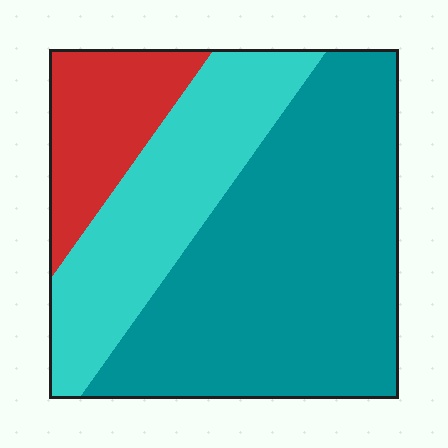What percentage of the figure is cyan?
Cyan takes up about one quarter (1/4) of the figure.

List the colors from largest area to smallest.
From largest to smallest: teal, cyan, red.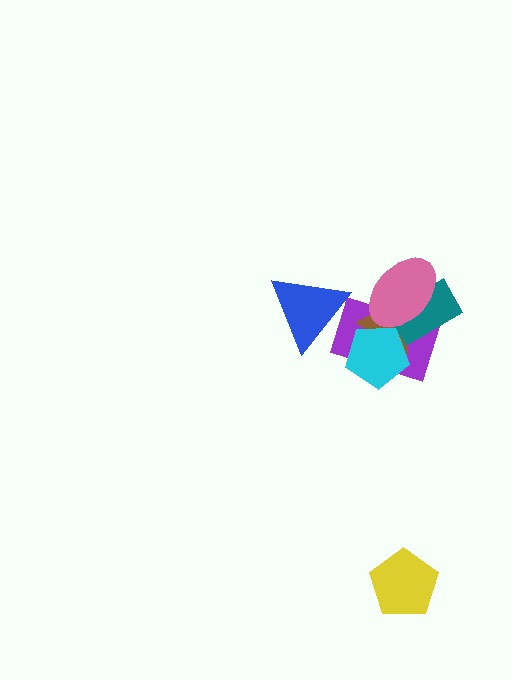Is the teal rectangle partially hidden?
Yes, it is partially covered by another shape.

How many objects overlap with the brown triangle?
4 objects overlap with the brown triangle.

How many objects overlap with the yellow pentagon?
0 objects overlap with the yellow pentagon.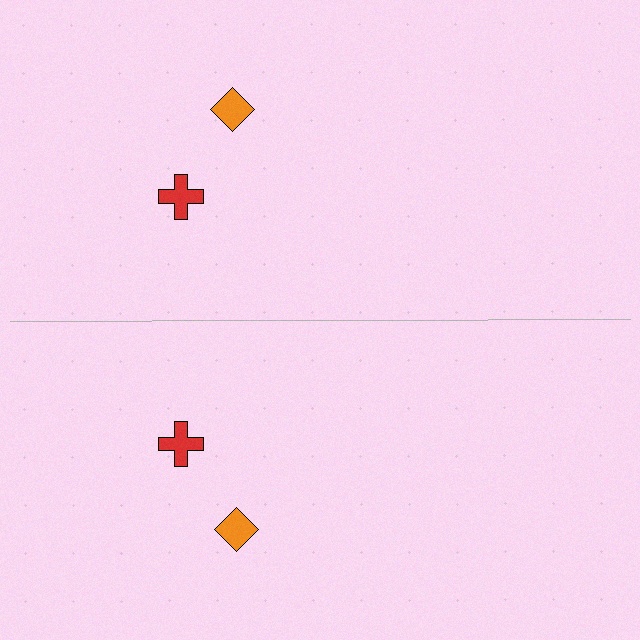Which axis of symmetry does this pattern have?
The pattern has a horizontal axis of symmetry running through the center of the image.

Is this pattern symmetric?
Yes, this pattern has bilateral (reflection) symmetry.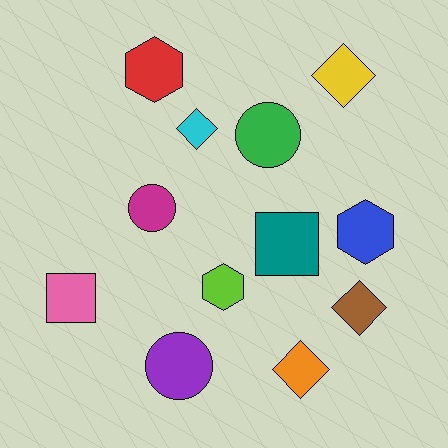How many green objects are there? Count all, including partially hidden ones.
There is 1 green object.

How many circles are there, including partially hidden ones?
There are 3 circles.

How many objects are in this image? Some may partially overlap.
There are 12 objects.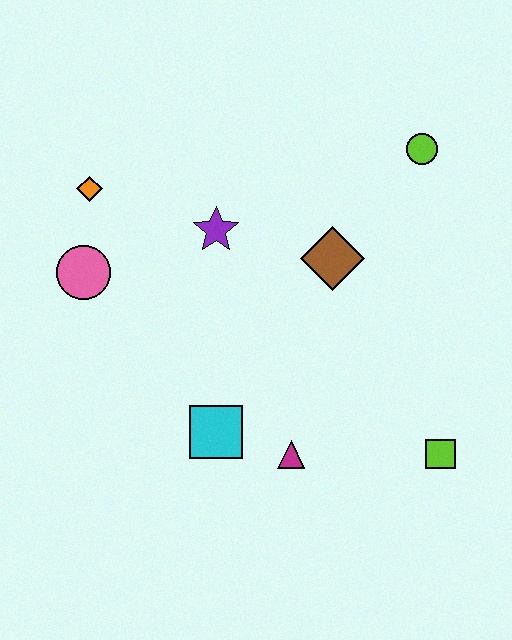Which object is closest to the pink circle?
The orange diamond is closest to the pink circle.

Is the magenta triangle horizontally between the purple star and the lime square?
Yes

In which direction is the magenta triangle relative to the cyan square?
The magenta triangle is to the right of the cyan square.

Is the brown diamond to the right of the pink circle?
Yes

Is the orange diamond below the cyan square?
No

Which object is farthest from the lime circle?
The pink circle is farthest from the lime circle.